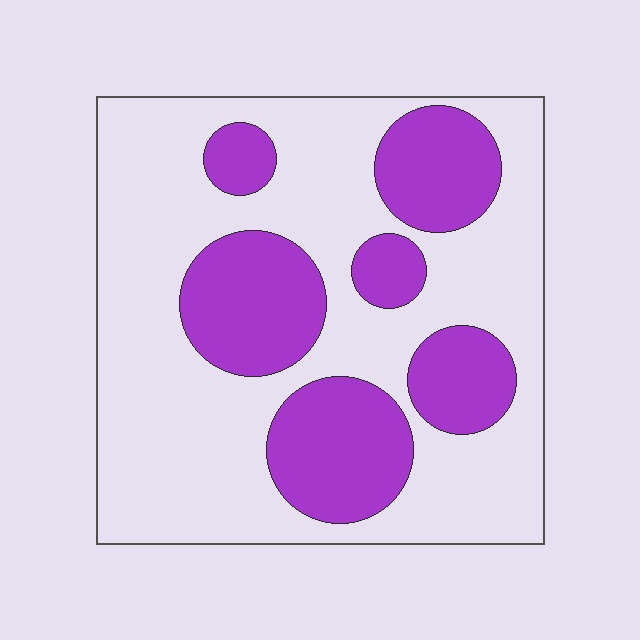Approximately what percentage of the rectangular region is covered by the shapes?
Approximately 30%.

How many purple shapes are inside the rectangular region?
6.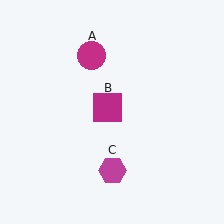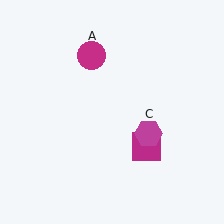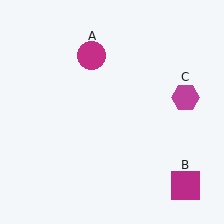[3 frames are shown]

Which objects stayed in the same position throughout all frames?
Magenta circle (object A) remained stationary.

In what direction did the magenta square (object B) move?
The magenta square (object B) moved down and to the right.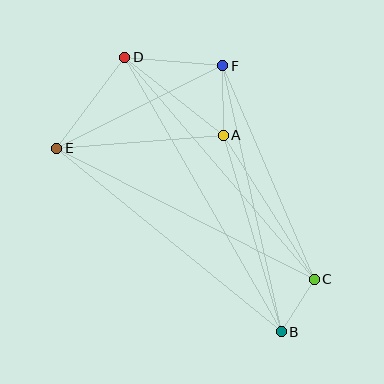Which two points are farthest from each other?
Points B and D are farthest from each other.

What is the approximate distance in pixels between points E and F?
The distance between E and F is approximately 185 pixels.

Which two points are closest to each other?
Points B and C are closest to each other.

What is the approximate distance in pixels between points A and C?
The distance between A and C is approximately 170 pixels.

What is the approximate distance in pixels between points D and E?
The distance between D and E is approximately 113 pixels.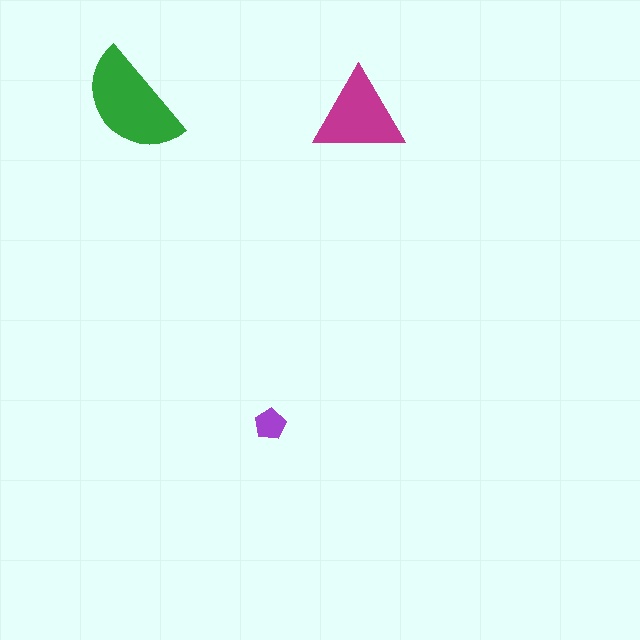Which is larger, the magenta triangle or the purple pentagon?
The magenta triangle.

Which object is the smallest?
The purple pentagon.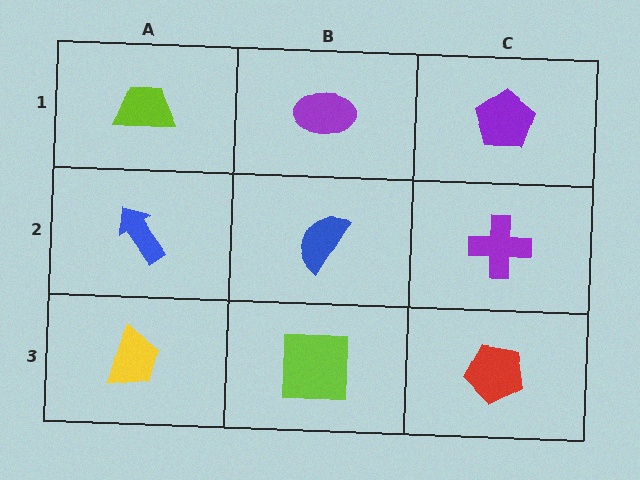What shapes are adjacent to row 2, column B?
A purple ellipse (row 1, column B), a lime square (row 3, column B), a blue arrow (row 2, column A), a purple cross (row 2, column C).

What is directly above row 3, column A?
A blue arrow.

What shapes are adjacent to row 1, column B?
A blue semicircle (row 2, column B), a lime trapezoid (row 1, column A), a purple pentagon (row 1, column C).